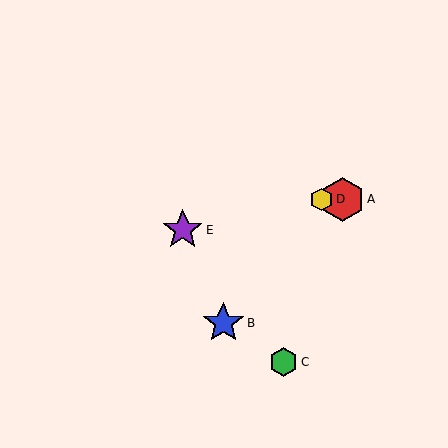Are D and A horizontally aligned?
Yes, both are at y≈200.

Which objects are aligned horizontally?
Objects A, D are aligned horizontally.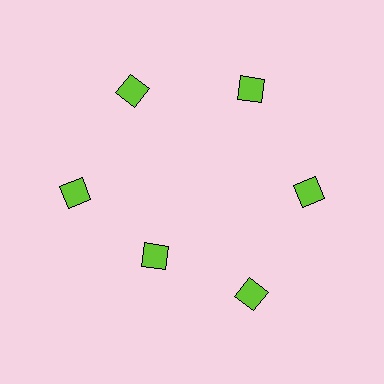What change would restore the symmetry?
The symmetry would be restored by moving it outward, back onto the ring so that all 6 diamonds sit at equal angles and equal distance from the center.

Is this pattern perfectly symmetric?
No. The 6 lime diamonds are arranged in a ring, but one element near the 7 o'clock position is pulled inward toward the center, breaking the 6-fold rotational symmetry.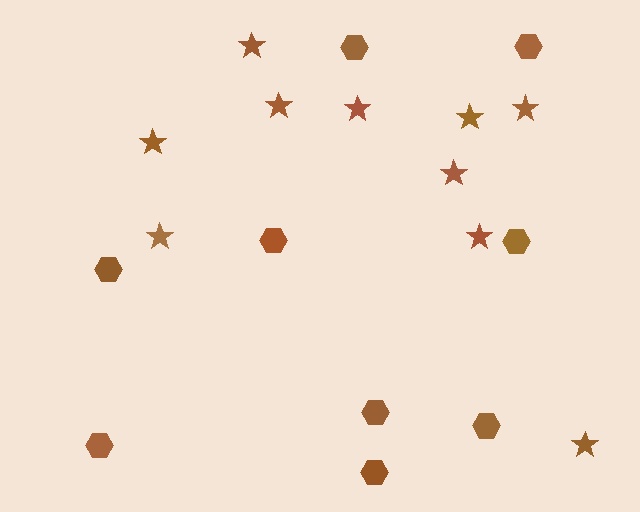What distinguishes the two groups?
There are 2 groups: one group of hexagons (9) and one group of stars (10).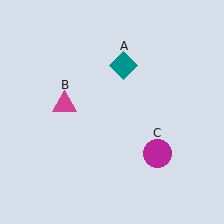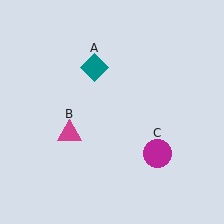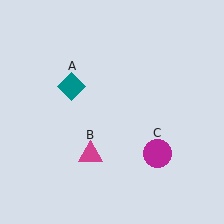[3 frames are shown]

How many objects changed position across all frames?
2 objects changed position: teal diamond (object A), magenta triangle (object B).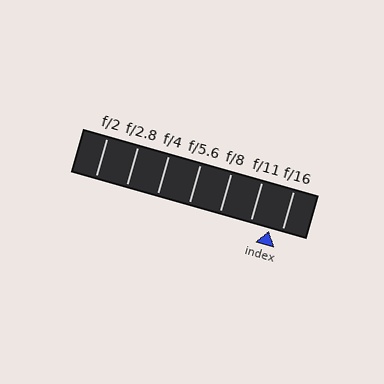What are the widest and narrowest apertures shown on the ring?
The widest aperture shown is f/2 and the narrowest is f/16.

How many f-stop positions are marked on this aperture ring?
There are 7 f-stop positions marked.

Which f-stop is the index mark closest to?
The index mark is closest to f/16.